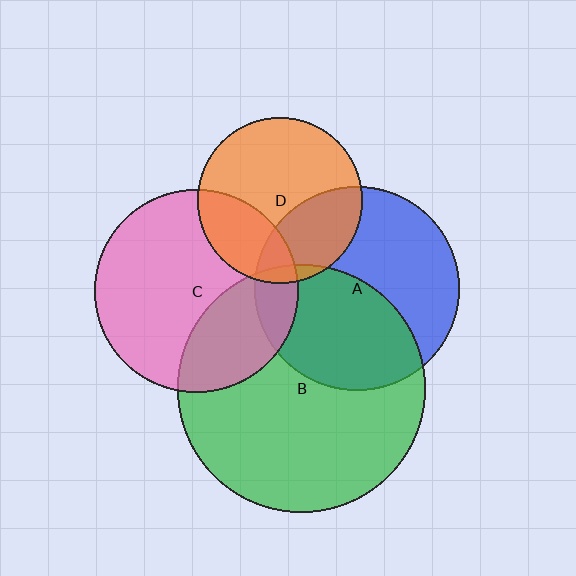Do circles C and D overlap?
Yes.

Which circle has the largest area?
Circle B (green).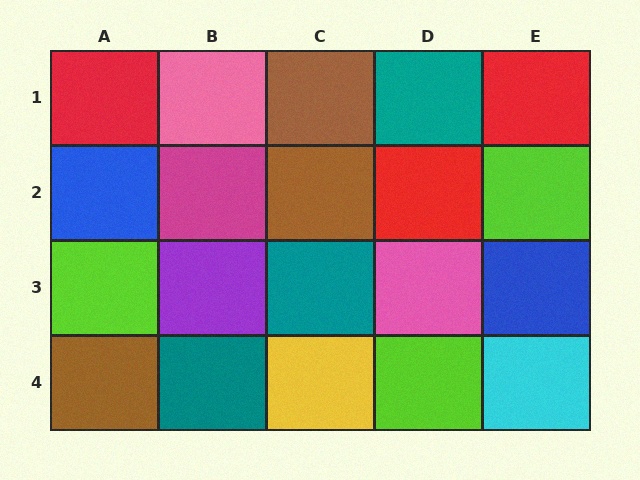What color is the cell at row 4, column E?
Cyan.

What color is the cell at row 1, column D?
Teal.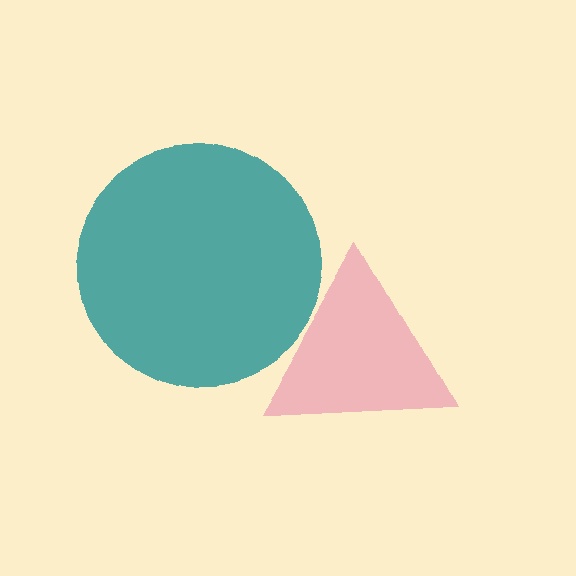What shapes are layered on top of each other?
The layered shapes are: a pink triangle, a teal circle.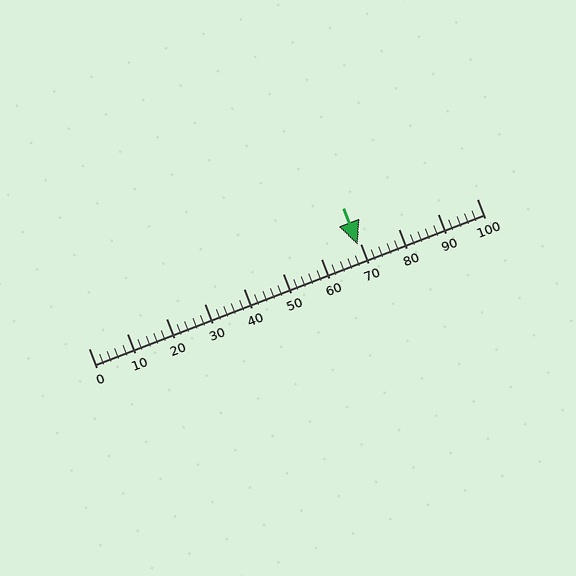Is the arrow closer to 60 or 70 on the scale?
The arrow is closer to 70.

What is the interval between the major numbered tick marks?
The major tick marks are spaced 10 units apart.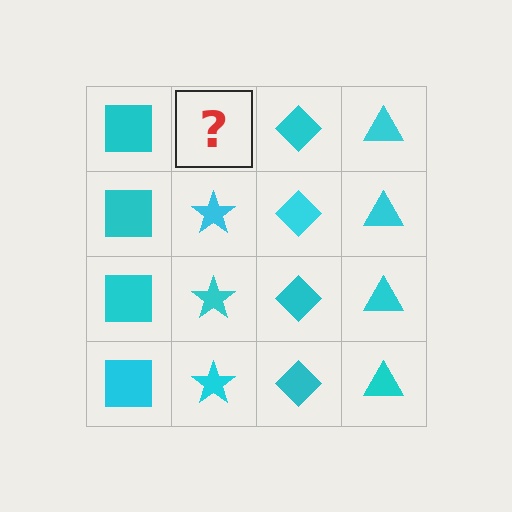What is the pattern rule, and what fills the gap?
The rule is that each column has a consistent shape. The gap should be filled with a cyan star.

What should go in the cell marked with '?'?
The missing cell should contain a cyan star.